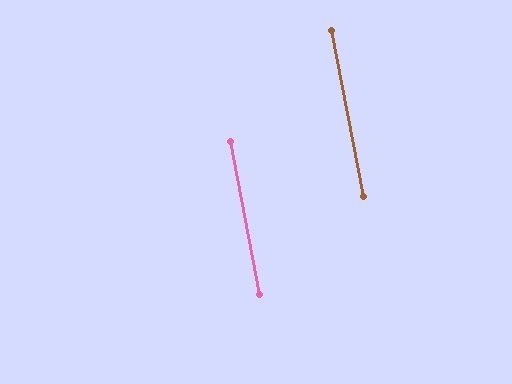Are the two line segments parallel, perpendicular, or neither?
Parallel — their directions differ by only 0.2°.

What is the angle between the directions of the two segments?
Approximately 0 degrees.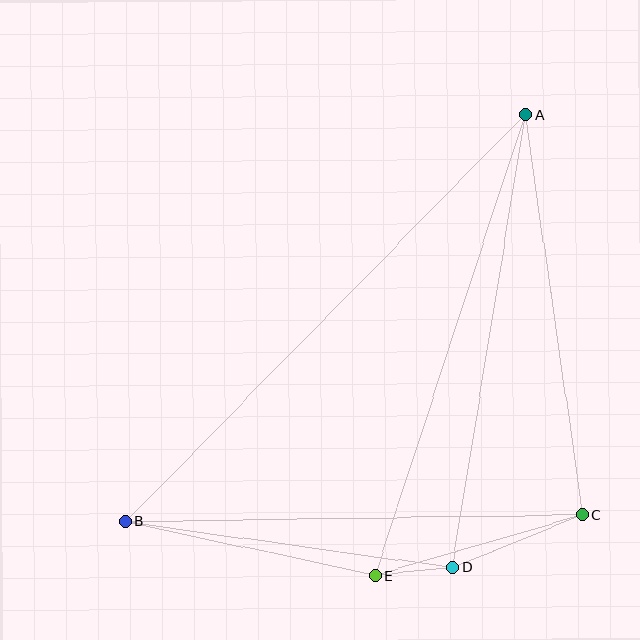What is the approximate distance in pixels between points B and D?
The distance between B and D is approximately 330 pixels.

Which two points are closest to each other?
Points D and E are closest to each other.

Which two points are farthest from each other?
Points A and B are farthest from each other.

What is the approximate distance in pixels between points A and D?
The distance between A and D is approximately 459 pixels.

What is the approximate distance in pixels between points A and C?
The distance between A and C is approximately 405 pixels.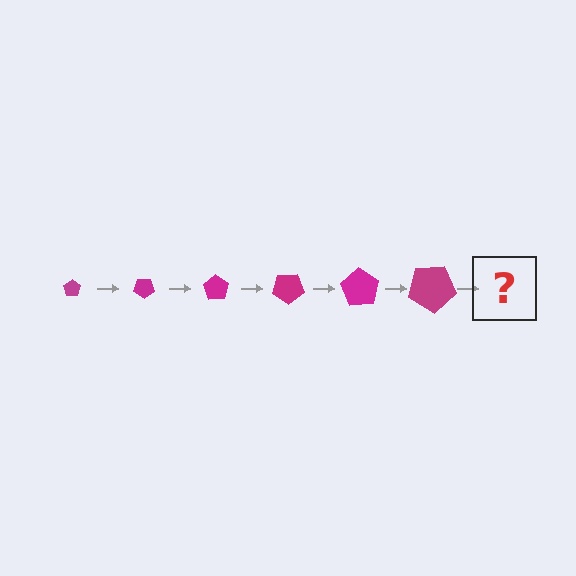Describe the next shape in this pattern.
It should be a pentagon, larger than the previous one and rotated 210 degrees from the start.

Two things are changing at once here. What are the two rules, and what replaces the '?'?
The two rules are that the pentagon grows larger each step and it rotates 35 degrees each step. The '?' should be a pentagon, larger than the previous one and rotated 210 degrees from the start.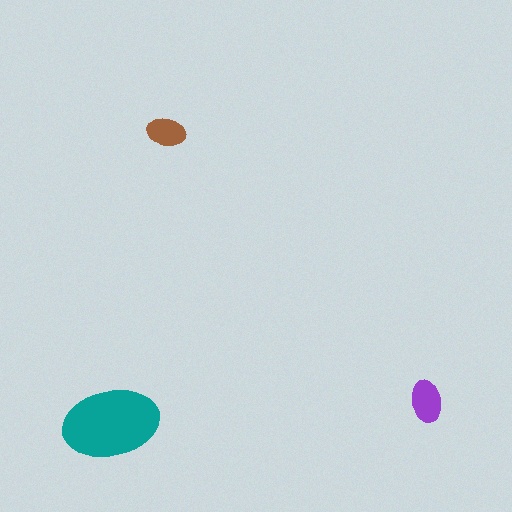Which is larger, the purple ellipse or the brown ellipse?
The purple one.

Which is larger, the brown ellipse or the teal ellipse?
The teal one.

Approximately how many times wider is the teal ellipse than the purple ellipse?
About 2.5 times wider.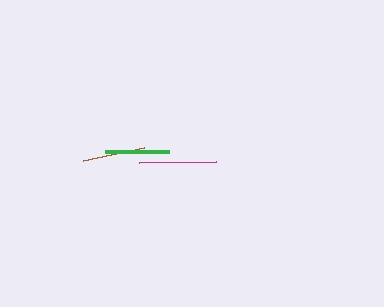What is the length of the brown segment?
The brown segment is approximately 62 pixels long.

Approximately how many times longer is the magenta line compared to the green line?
The magenta line is approximately 1.2 times the length of the green line.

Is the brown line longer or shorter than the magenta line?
The magenta line is longer than the brown line.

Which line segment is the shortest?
The brown line is the shortest at approximately 62 pixels.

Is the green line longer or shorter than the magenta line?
The magenta line is longer than the green line.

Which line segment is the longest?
The magenta line is the longest at approximately 77 pixels.